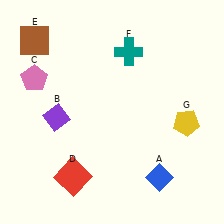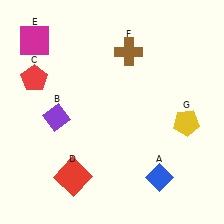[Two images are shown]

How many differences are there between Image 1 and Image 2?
There are 3 differences between the two images.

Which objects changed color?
C changed from pink to red. E changed from brown to magenta. F changed from teal to brown.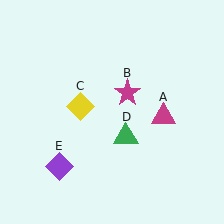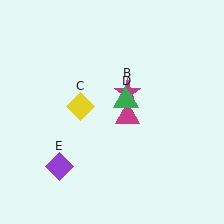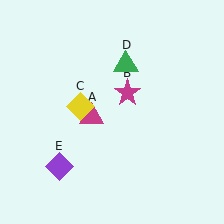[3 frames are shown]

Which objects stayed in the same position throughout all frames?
Magenta star (object B) and yellow diamond (object C) and purple diamond (object E) remained stationary.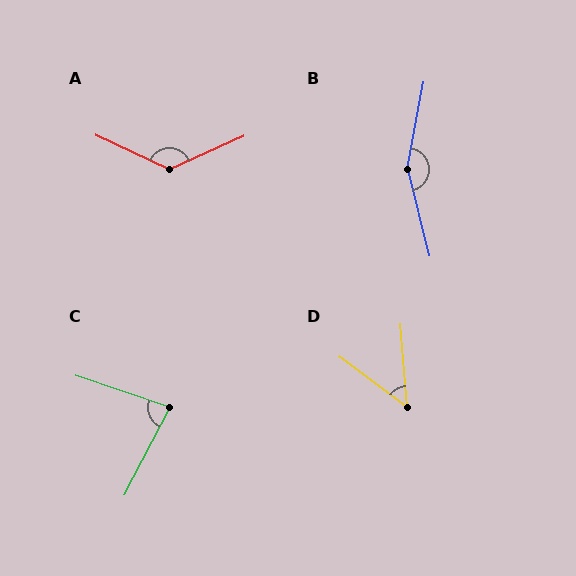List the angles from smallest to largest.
D (49°), C (81°), A (131°), B (156°).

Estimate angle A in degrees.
Approximately 131 degrees.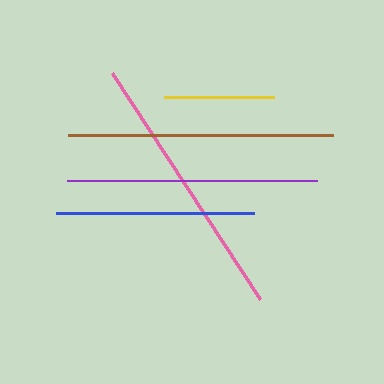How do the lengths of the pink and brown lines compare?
The pink and brown lines are approximately the same length.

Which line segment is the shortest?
The yellow line is the shortest at approximately 111 pixels.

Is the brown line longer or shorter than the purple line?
The brown line is longer than the purple line.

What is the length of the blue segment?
The blue segment is approximately 198 pixels long.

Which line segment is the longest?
The pink line is the longest at approximately 270 pixels.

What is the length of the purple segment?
The purple segment is approximately 250 pixels long.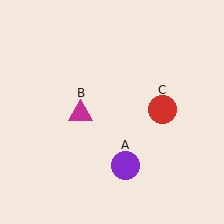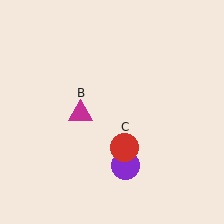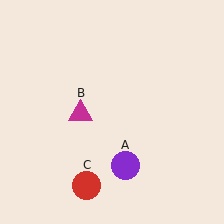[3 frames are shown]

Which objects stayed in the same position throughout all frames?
Purple circle (object A) and magenta triangle (object B) remained stationary.